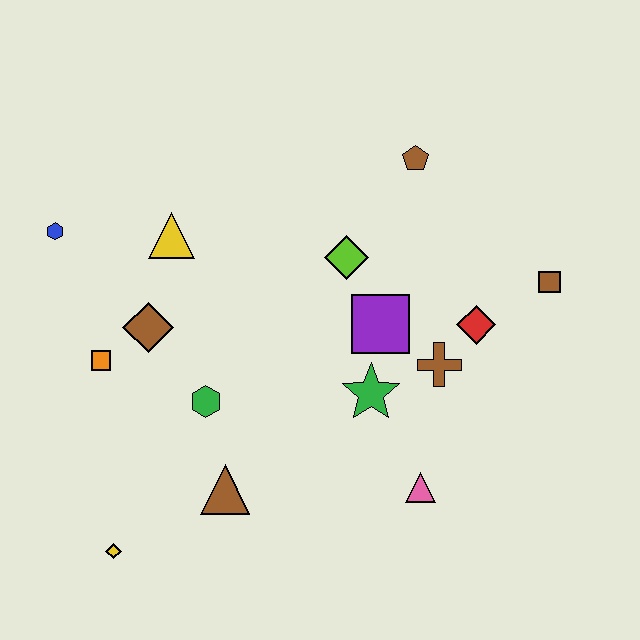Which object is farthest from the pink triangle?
The blue hexagon is farthest from the pink triangle.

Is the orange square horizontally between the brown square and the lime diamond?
No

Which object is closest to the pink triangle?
The green star is closest to the pink triangle.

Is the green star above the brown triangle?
Yes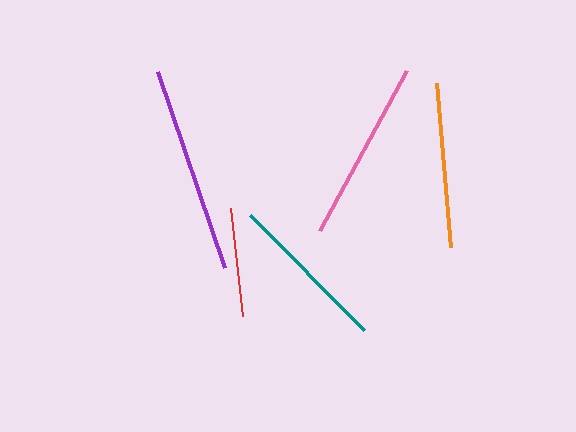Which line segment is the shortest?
The red line is the shortest at approximately 110 pixels.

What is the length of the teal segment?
The teal segment is approximately 162 pixels long.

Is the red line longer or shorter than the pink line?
The pink line is longer than the red line.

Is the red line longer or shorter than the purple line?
The purple line is longer than the red line.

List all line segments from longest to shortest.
From longest to shortest: purple, pink, orange, teal, red.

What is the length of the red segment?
The red segment is approximately 110 pixels long.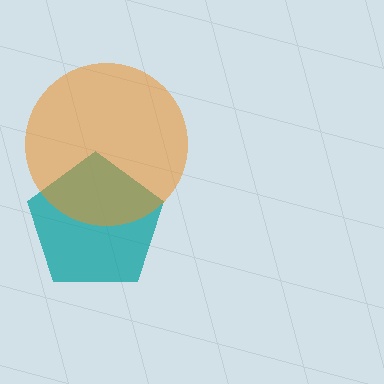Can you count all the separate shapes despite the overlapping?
Yes, there are 2 separate shapes.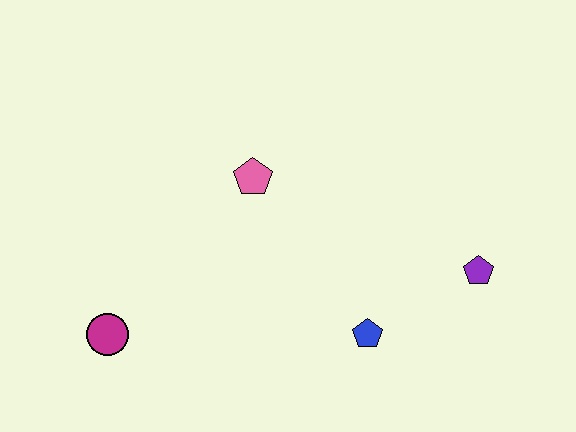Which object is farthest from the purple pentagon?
The magenta circle is farthest from the purple pentagon.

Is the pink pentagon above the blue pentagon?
Yes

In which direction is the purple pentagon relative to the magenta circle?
The purple pentagon is to the right of the magenta circle.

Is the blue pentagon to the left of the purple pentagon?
Yes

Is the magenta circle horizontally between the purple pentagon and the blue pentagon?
No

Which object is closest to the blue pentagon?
The purple pentagon is closest to the blue pentagon.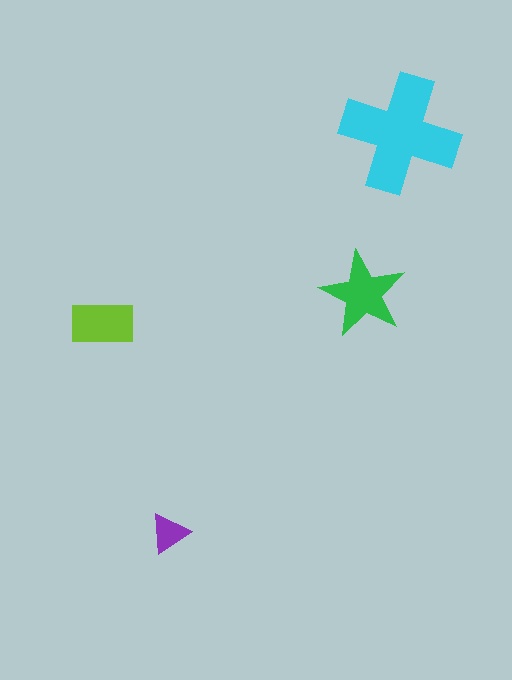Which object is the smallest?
The purple triangle.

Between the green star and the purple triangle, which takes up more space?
The green star.